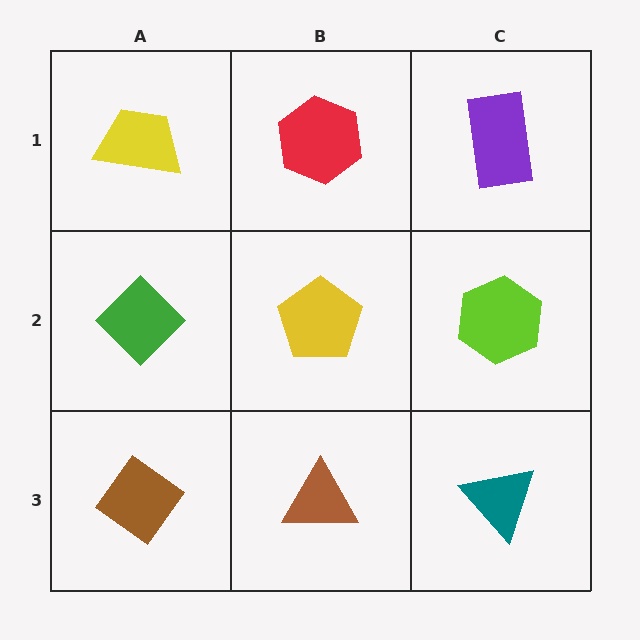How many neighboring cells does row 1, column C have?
2.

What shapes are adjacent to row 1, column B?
A yellow pentagon (row 2, column B), a yellow trapezoid (row 1, column A), a purple rectangle (row 1, column C).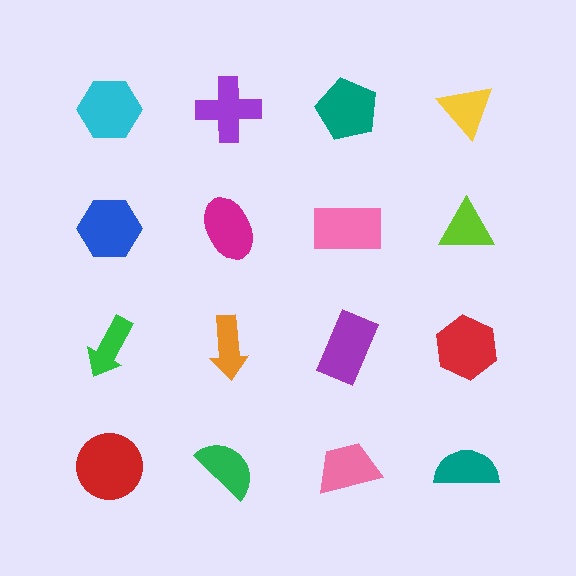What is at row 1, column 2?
A purple cross.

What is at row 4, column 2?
A green semicircle.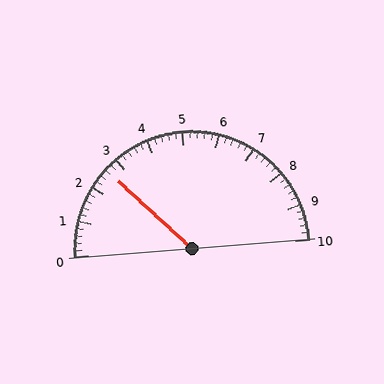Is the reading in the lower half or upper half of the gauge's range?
The reading is in the lower half of the range (0 to 10).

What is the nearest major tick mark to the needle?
The nearest major tick mark is 3.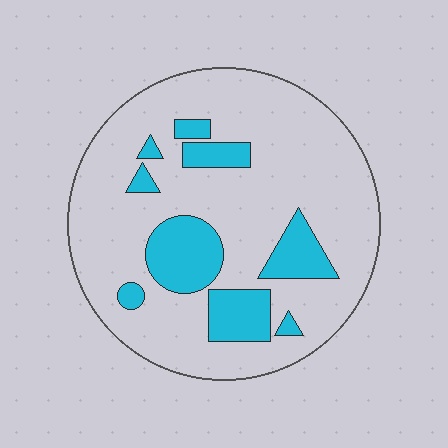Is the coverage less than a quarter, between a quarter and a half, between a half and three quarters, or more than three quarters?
Less than a quarter.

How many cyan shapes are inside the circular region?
9.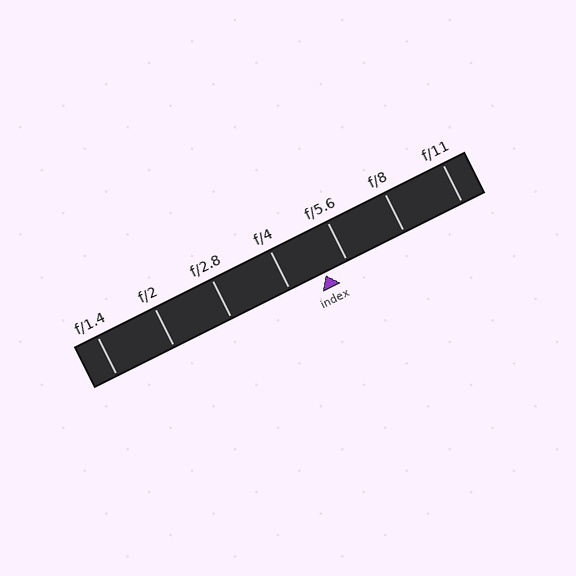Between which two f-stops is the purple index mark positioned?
The index mark is between f/4 and f/5.6.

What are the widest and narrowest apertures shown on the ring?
The widest aperture shown is f/1.4 and the narrowest is f/11.